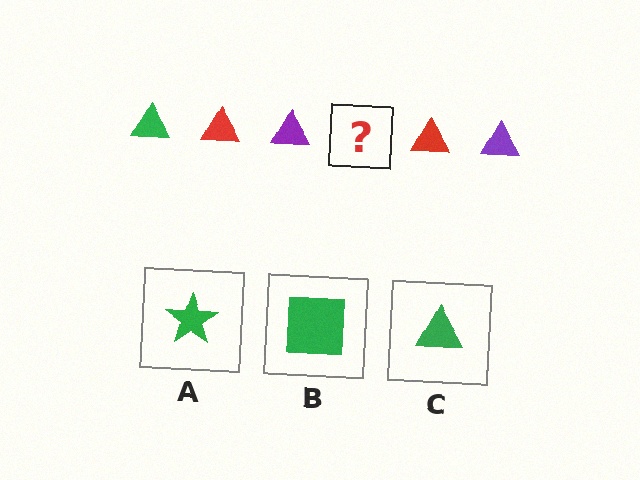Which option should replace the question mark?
Option C.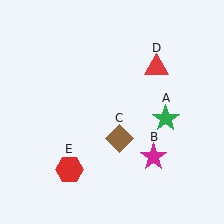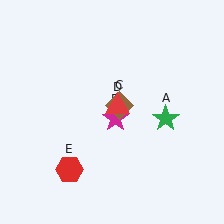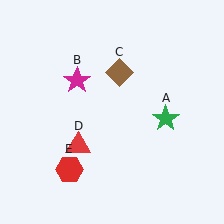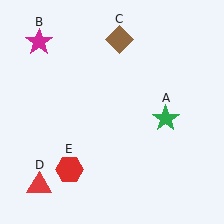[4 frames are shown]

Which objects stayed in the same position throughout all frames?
Green star (object A) and red hexagon (object E) remained stationary.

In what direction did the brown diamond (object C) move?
The brown diamond (object C) moved up.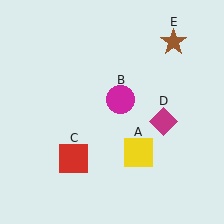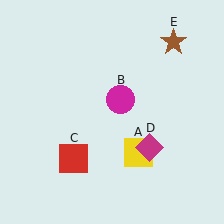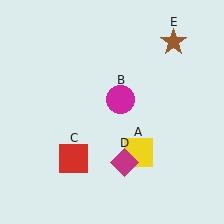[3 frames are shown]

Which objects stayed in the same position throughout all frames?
Yellow square (object A) and magenta circle (object B) and red square (object C) and brown star (object E) remained stationary.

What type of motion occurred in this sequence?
The magenta diamond (object D) rotated clockwise around the center of the scene.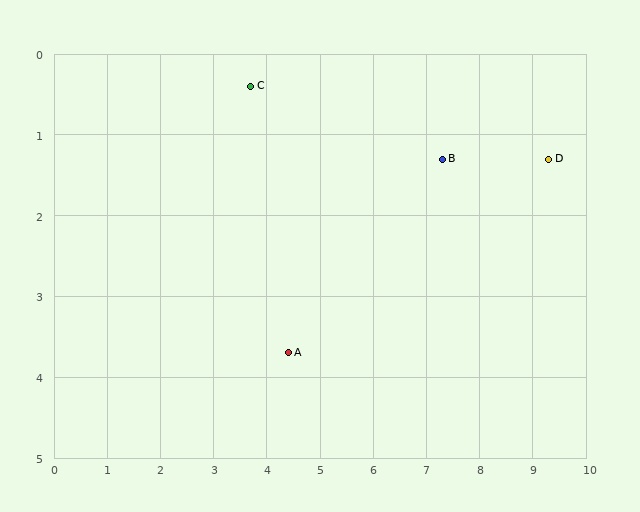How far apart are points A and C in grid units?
Points A and C are about 3.4 grid units apart.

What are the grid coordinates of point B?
Point B is at approximately (7.3, 1.3).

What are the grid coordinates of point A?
Point A is at approximately (4.4, 3.7).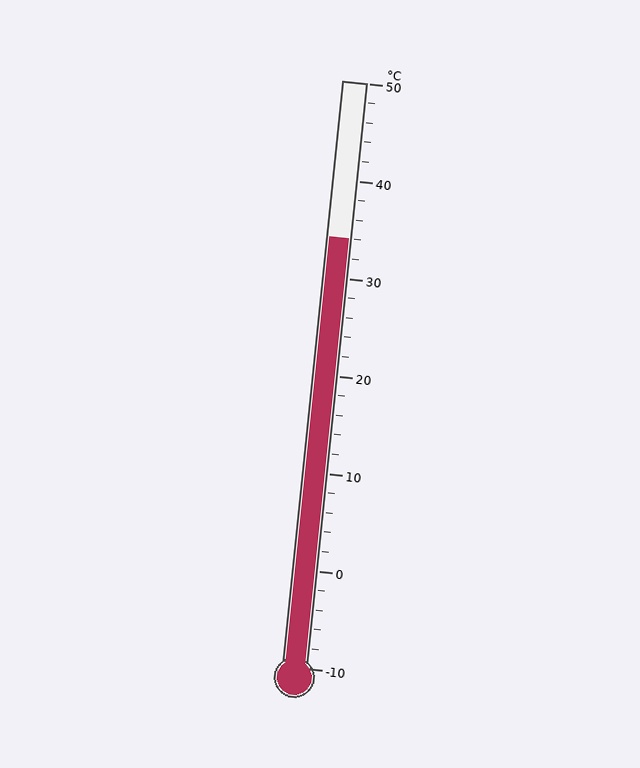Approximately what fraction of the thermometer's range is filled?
The thermometer is filled to approximately 75% of its range.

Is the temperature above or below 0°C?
The temperature is above 0°C.